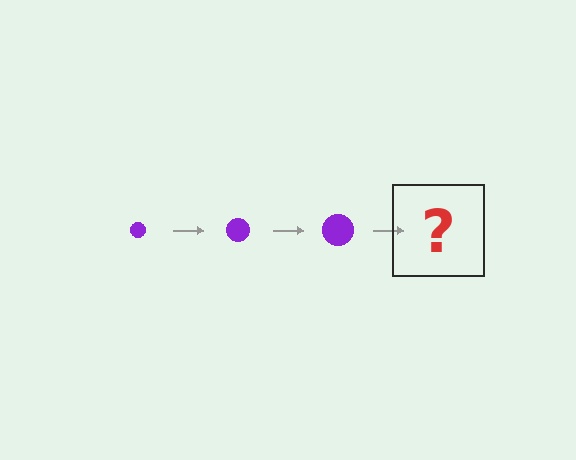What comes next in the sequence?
The next element should be a purple circle, larger than the previous one.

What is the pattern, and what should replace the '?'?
The pattern is that the circle gets progressively larger each step. The '?' should be a purple circle, larger than the previous one.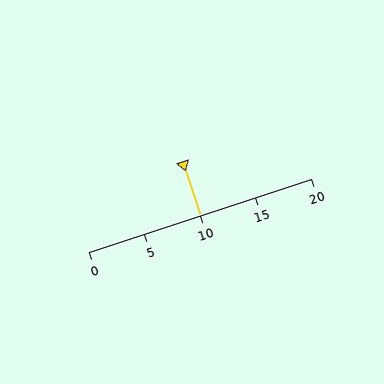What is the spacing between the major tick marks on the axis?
The major ticks are spaced 5 apart.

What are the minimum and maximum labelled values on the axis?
The axis runs from 0 to 20.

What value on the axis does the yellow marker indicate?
The marker indicates approximately 10.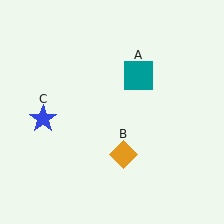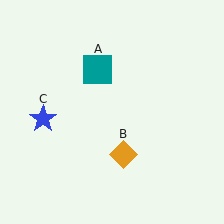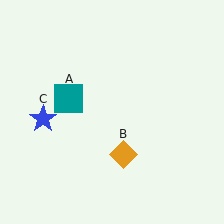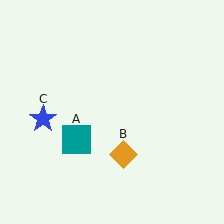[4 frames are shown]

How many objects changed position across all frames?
1 object changed position: teal square (object A).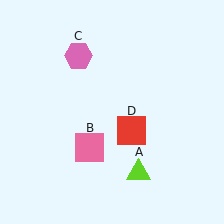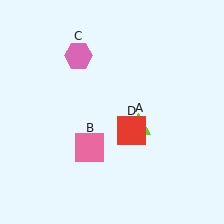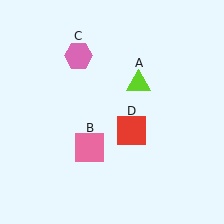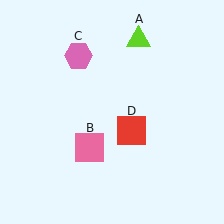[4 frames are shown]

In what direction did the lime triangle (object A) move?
The lime triangle (object A) moved up.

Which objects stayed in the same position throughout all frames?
Pink square (object B) and pink hexagon (object C) and red square (object D) remained stationary.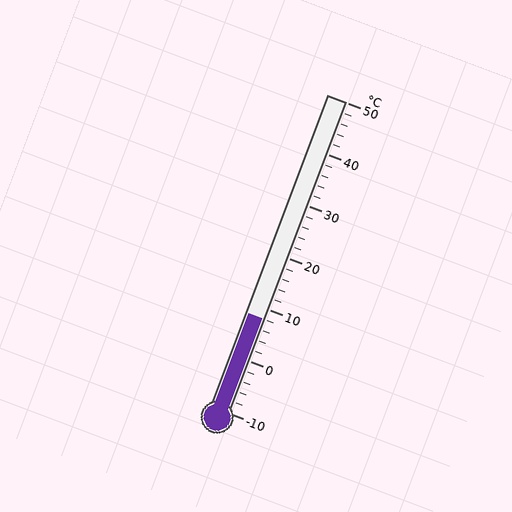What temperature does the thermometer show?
The thermometer shows approximately 8°C.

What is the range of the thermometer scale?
The thermometer scale ranges from -10°C to 50°C.